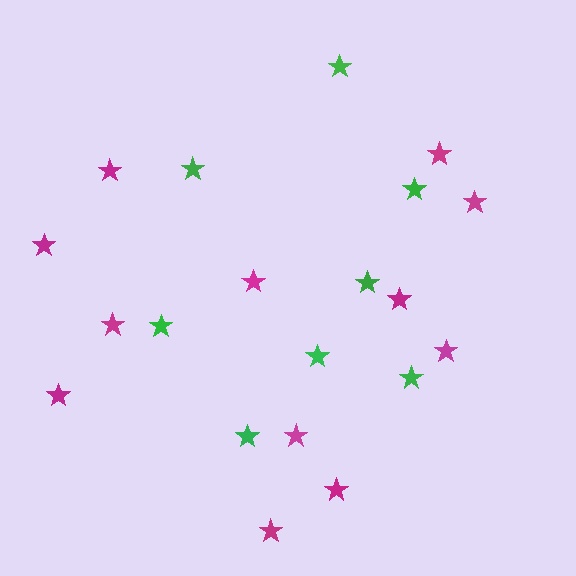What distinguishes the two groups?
There are 2 groups: one group of green stars (8) and one group of magenta stars (12).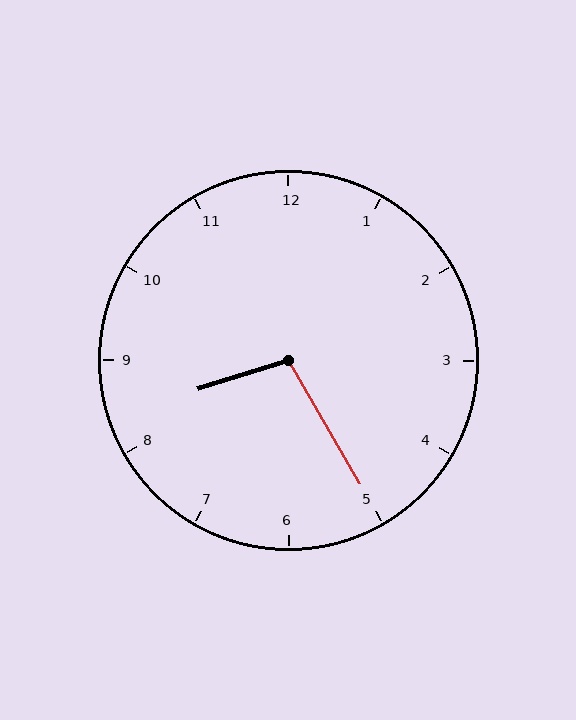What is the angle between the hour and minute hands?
Approximately 102 degrees.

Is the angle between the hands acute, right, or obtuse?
It is obtuse.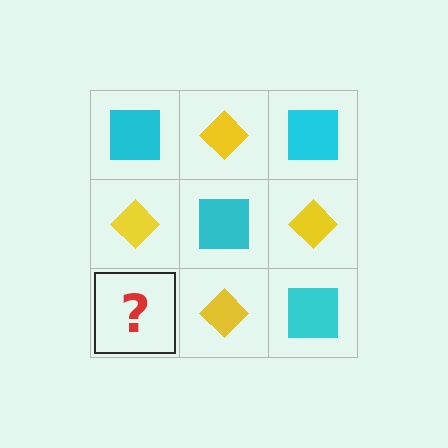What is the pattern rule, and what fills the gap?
The rule is that it alternates cyan square and yellow diamond in a checkerboard pattern. The gap should be filled with a cyan square.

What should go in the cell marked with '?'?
The missing cell should contain a cyan square.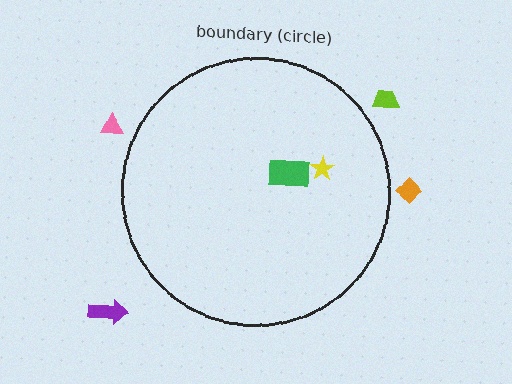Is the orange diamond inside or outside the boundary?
Outside.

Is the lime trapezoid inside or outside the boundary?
Outside.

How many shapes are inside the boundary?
2 inside, 4 outside.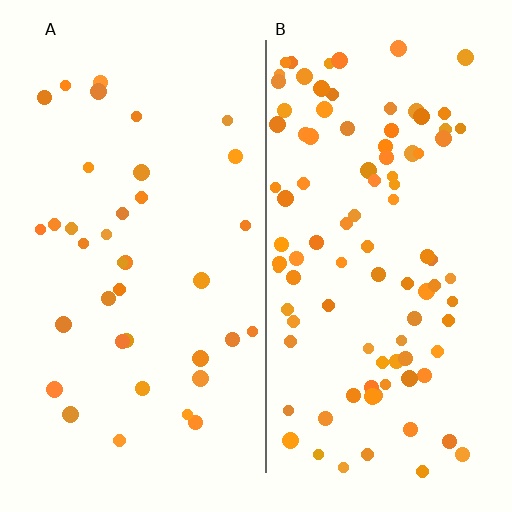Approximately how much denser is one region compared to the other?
Approximately 2.6× — region B over region A.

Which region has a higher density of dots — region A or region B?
B (the right).